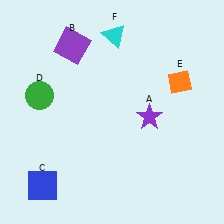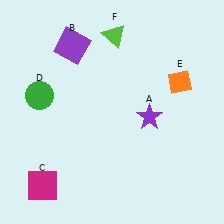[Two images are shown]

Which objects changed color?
C changed from blue to magenta. F changed from cyan to lime.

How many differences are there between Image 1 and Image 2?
There are 2 differences between the two images.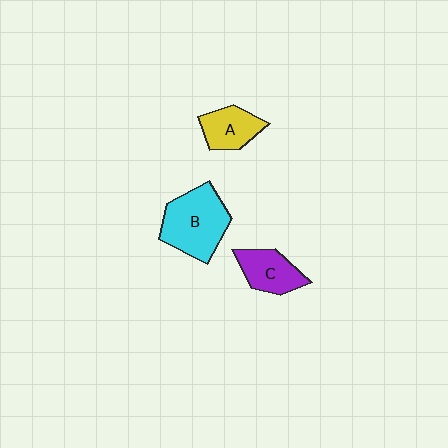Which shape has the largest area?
Shape B (cyan).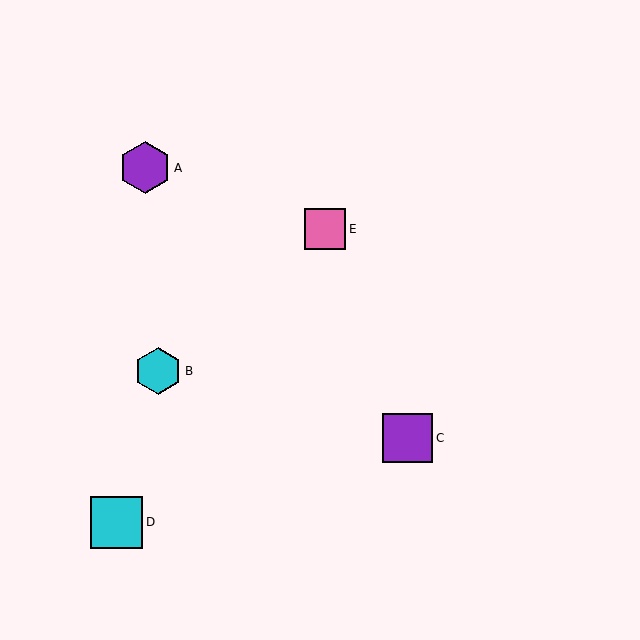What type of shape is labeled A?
Shape A is a purple hexagon.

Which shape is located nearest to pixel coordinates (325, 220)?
The pink square (labeled E) at (325, 229) is nearest to that location.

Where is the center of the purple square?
The center of the purple square is at (408, 438).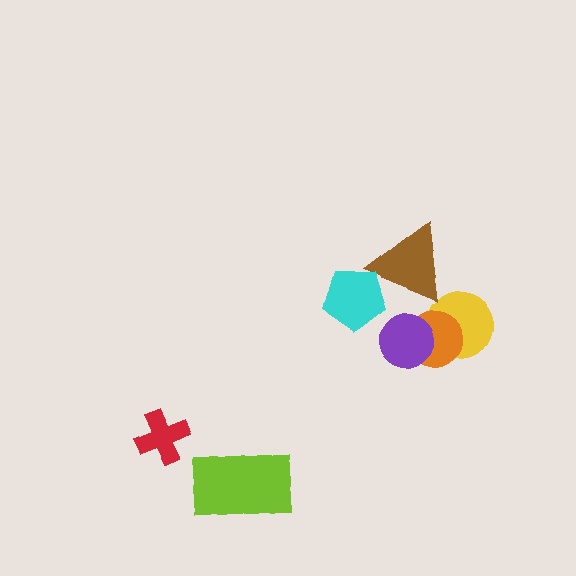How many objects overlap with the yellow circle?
1 object overlaps with the yellow circle.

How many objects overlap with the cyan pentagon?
1 object overlaps with the cyan pentagon.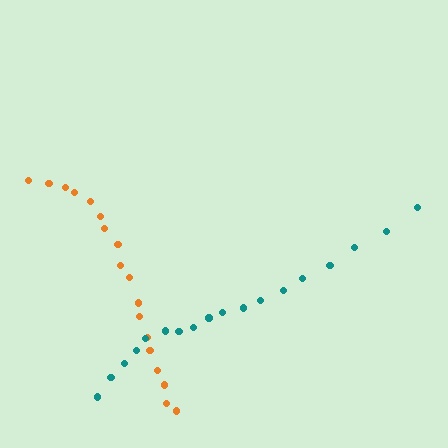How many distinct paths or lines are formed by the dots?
There are 2 distinct paths.